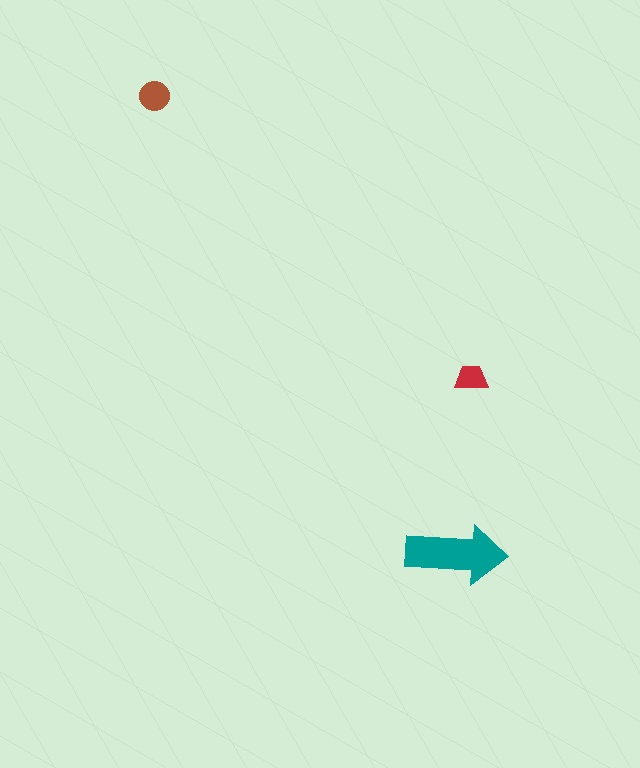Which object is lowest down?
The teal arrow is bottommost.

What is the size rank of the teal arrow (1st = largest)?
1st.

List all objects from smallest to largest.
The red trapezoid, the brown circle, the teal arrow.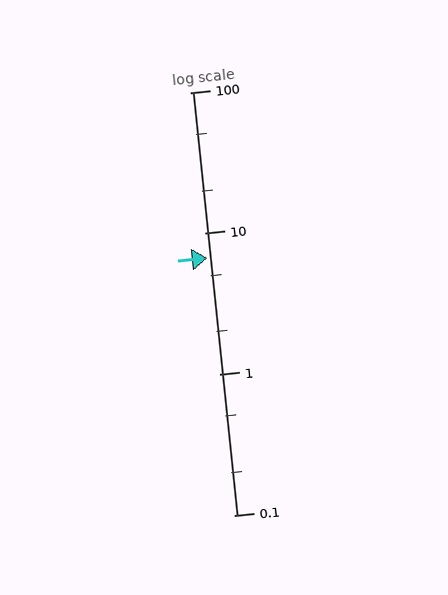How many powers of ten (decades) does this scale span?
The scale spans 3 decades, from 0.1 to 100.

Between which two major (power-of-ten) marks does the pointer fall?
The pointer is between 1 and 10.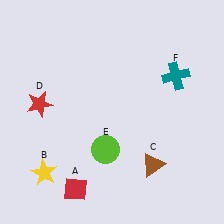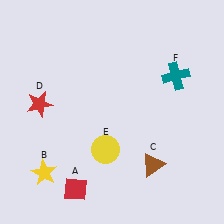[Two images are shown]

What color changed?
The circle (E) changed from lime in Image 1 to yellow in Image 2.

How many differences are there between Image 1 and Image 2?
There is 1 difference between the two images.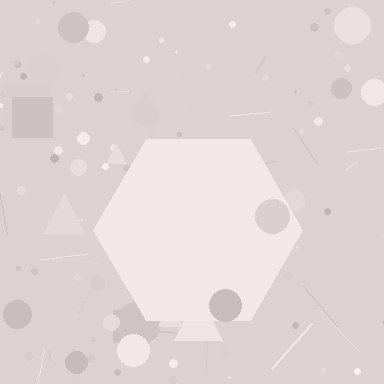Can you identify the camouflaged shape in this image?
The camouflaged shape is a hexagon.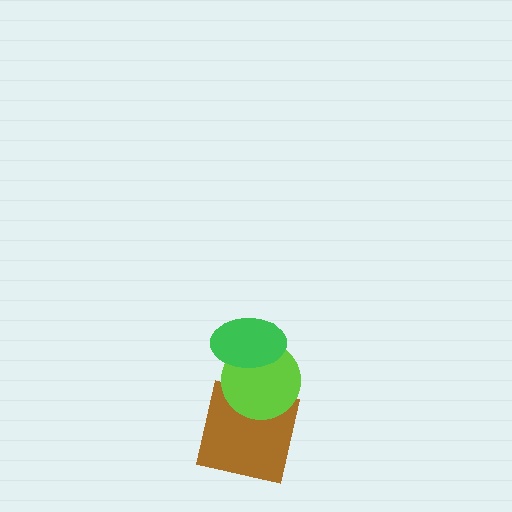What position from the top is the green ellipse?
The green ellipse is 1st from the top.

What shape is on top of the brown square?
The lime circle is on top of the brown square.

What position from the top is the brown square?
The brown square is 3rd from the top.